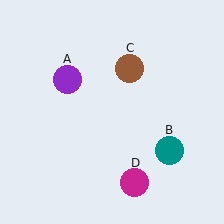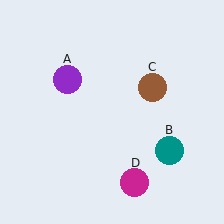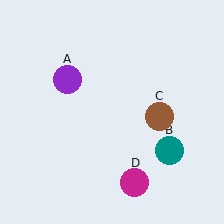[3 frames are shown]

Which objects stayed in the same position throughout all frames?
Purple circle (object A) and teal circle (object B) and magenta circle (object D) remained stationary.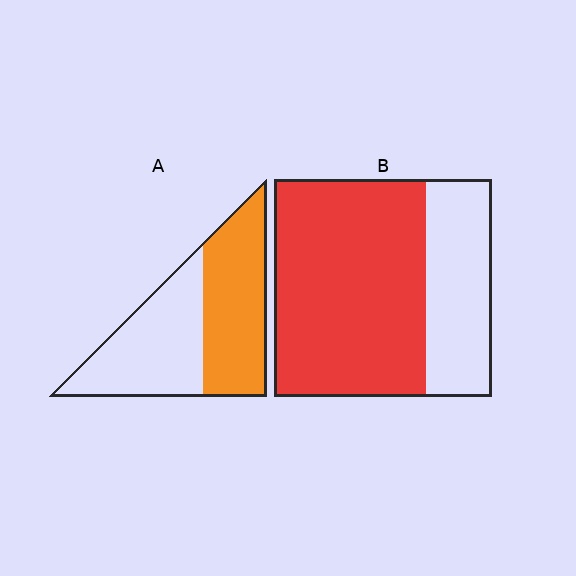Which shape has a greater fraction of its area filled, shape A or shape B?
Shape B.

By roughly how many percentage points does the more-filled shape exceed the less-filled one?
By roughly 20 percentage points (B over A).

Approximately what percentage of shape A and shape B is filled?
A is approximately 50% and B is approximately 70%.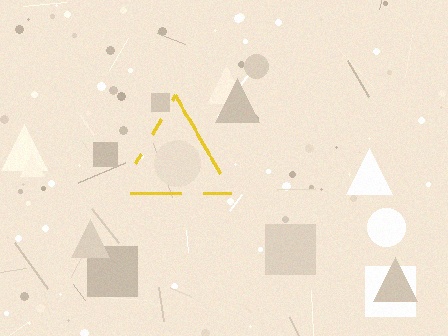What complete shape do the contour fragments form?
The contour fragments form a triangle.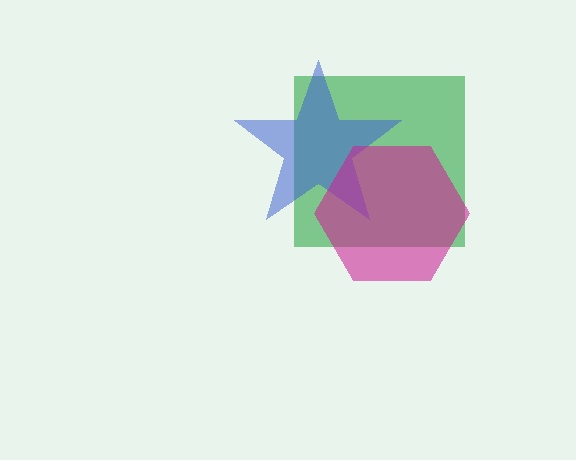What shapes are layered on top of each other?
The layered shapes are: a green square, a blue star, a magenta hexagon.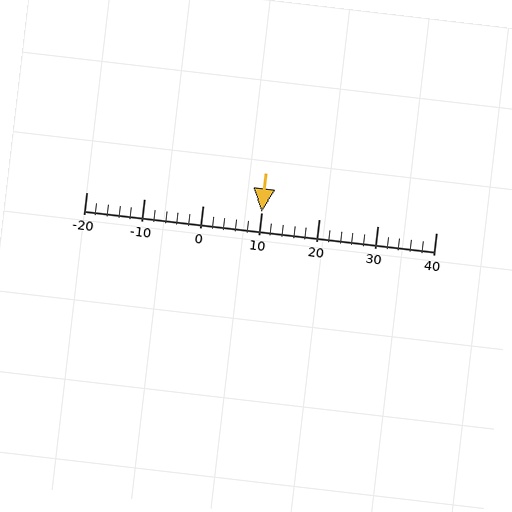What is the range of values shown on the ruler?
The ruler shows values from -20 to 40.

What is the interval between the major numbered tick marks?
The major tick marks are spaced 10 units apart.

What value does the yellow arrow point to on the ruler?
The yellow arrow points to approximately 10.